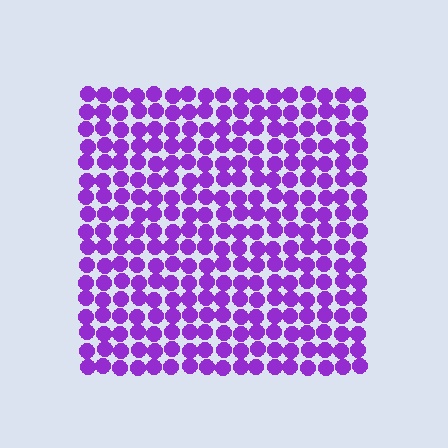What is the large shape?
The large shape is a square.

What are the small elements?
The small elements are circles.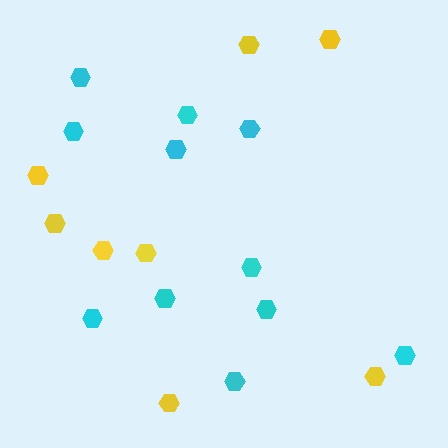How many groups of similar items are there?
There are 2 groups: one group of yellow hexagons (8) and one group of cyan hexagons (11).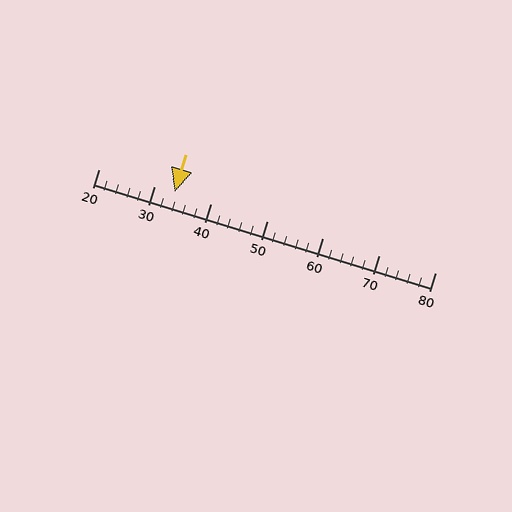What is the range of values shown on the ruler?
The ruler shows values from 20 to 80.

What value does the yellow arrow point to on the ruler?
The yellow arrow points to approximately 34.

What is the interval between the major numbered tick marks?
The major tick marks are spaced 10 units apart.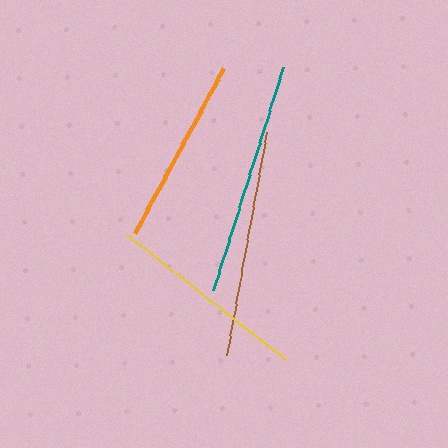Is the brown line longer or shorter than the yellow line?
The brown line is longer than the yellow line.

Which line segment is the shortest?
The orange line is the shortest at approximately 187 pixels.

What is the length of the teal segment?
The teal segment is approximately 234 pixels long.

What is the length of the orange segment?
The orange segment is approximately 187 pixels long.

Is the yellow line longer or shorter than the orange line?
The yellow line is longer than the orange line.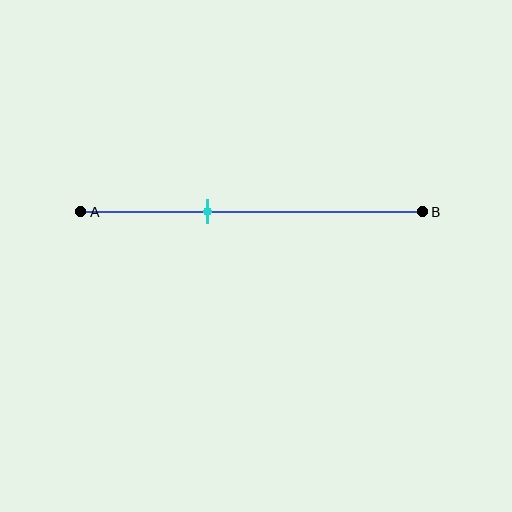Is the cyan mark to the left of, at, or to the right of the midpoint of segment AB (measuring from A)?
The cyan mark is to the left of the midpoint of segment AB.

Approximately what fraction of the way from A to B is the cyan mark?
The cyan mark is approximately 35% of the way from A to B.